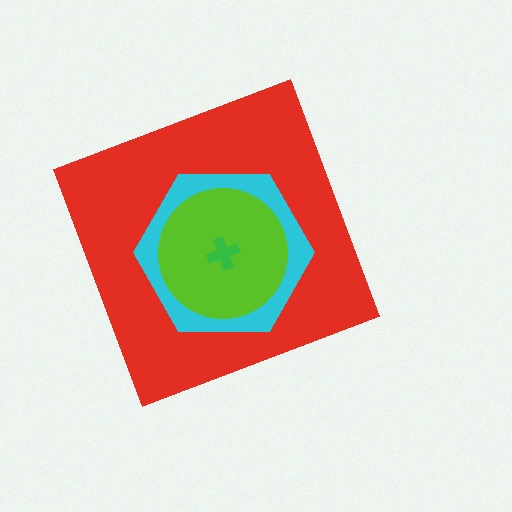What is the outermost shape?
The red diamond.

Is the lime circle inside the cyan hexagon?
Yes.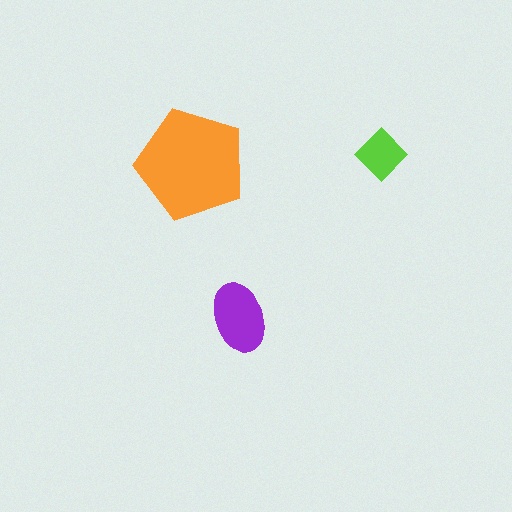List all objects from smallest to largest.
The lime diamond, the purple ellipse, the orange pentagon.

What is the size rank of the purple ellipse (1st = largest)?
2nd.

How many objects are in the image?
There are 3 objects in the image.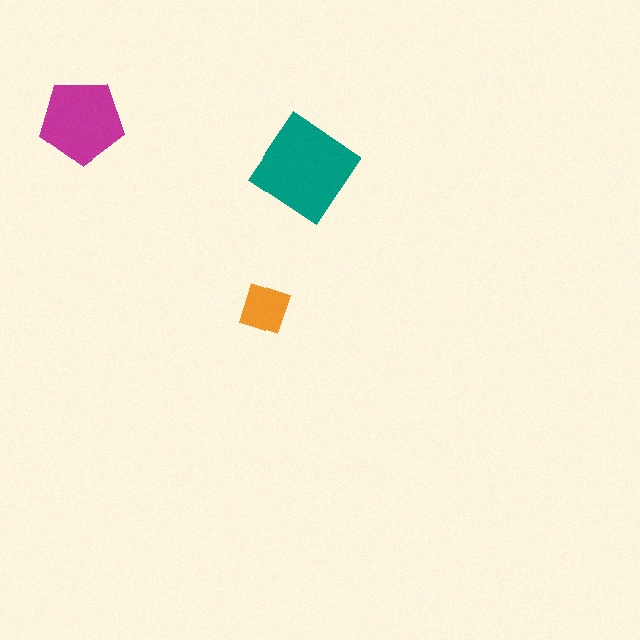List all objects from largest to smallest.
The teal diamond, the magenta pentagon, the orange diamond.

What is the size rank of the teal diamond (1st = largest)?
1st.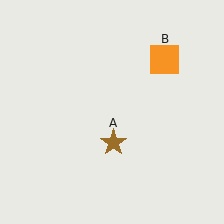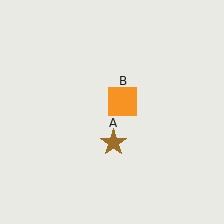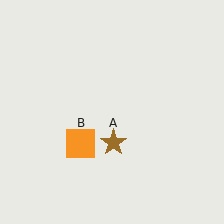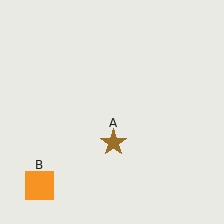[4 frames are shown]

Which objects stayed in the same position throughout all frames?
Brown star (object A) remained stationary.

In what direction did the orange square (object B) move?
The orange square (object B) moved down and to the left.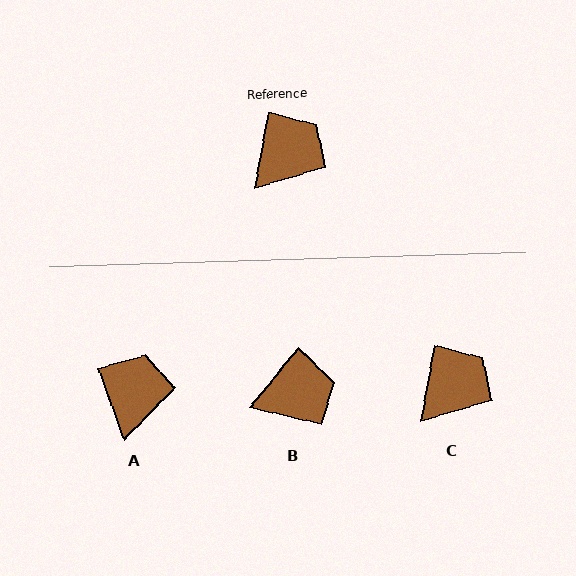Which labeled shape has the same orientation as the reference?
C.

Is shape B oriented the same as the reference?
No, it is off by about 29 degrees.